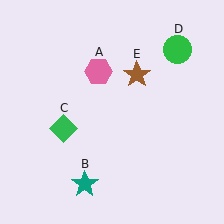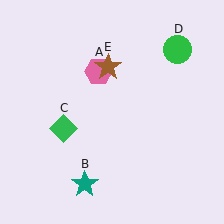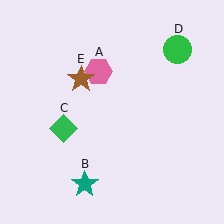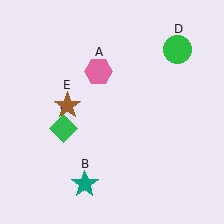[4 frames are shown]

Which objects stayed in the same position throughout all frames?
Pink hexagon (object A) and teal star (object B) and green diamond (object C) and green circle (object D) remained stationary.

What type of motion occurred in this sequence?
The brown star (object E) rotated counterclockwise around the center of the scene.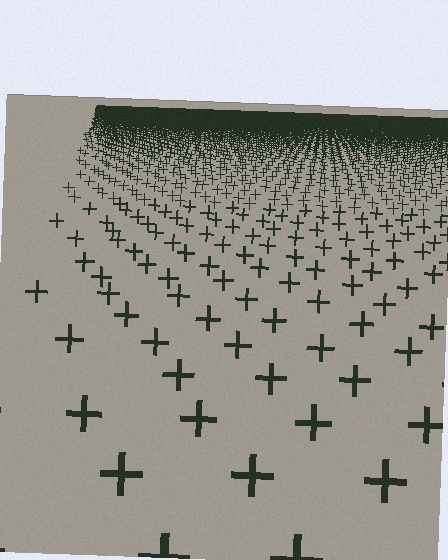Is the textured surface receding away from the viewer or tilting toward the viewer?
The surface is receding away from the viewer. Texture elements get smaller and denser toward the top.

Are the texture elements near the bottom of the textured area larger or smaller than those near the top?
Larger. Near the bottom, elements are closer to the viewer and appear at a bigger on-screen size.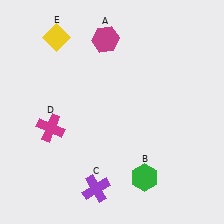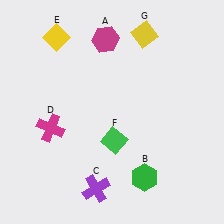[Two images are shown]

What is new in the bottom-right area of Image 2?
A green diamond (F) was added in the bottom-right area of Image 2.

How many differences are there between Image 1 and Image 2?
There are 2 differences between the two images.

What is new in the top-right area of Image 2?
A yellow diamond (G) was added in the top-right area of Image 2.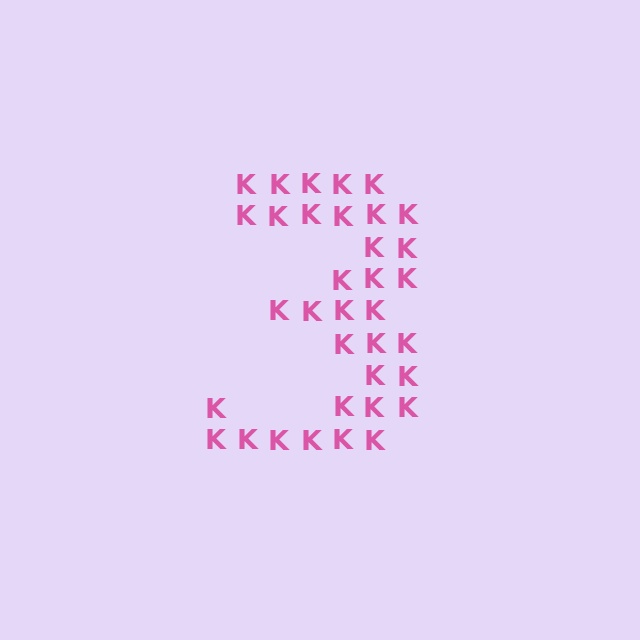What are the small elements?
The small elements are letter K's.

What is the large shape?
The large shape is the digit 3.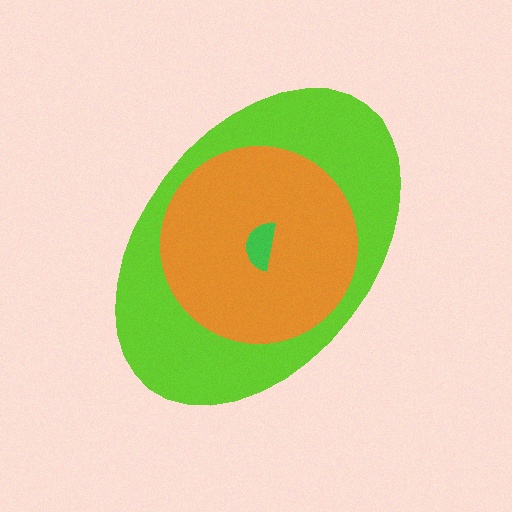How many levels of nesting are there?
3.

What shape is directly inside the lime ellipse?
The orange circle.